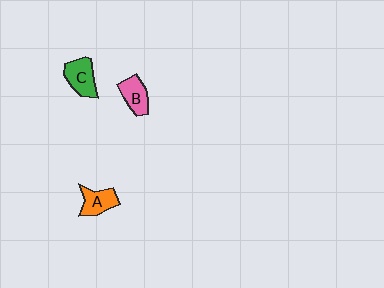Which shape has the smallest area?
Shape B (pink).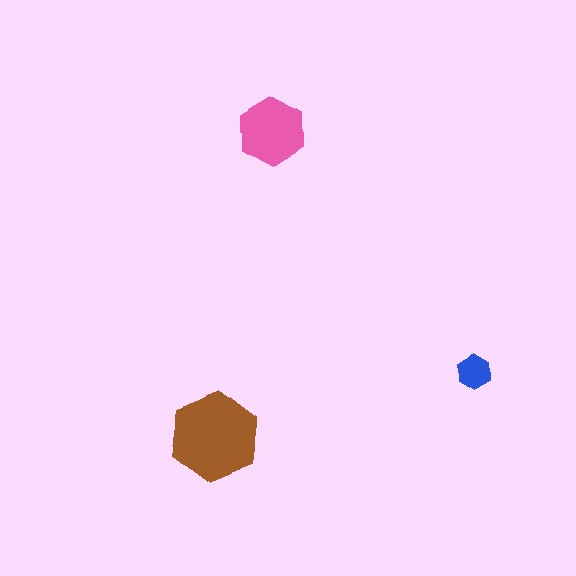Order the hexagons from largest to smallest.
the brown one, the pink one, the blue one.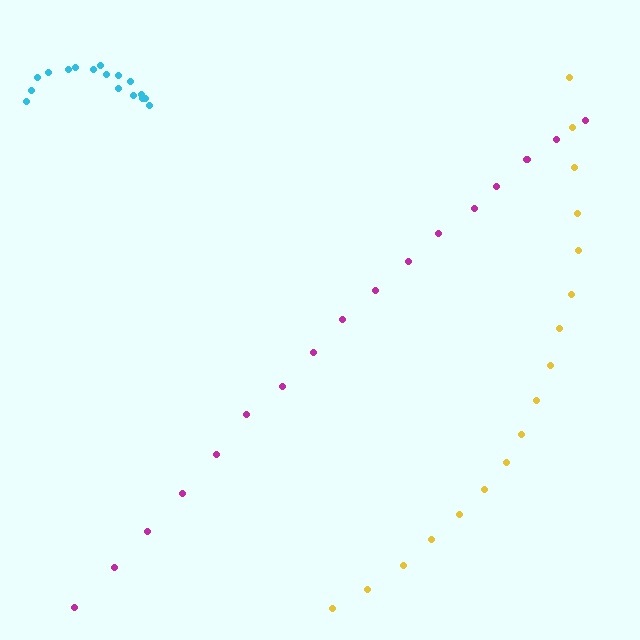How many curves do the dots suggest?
There are 3 distinct paths.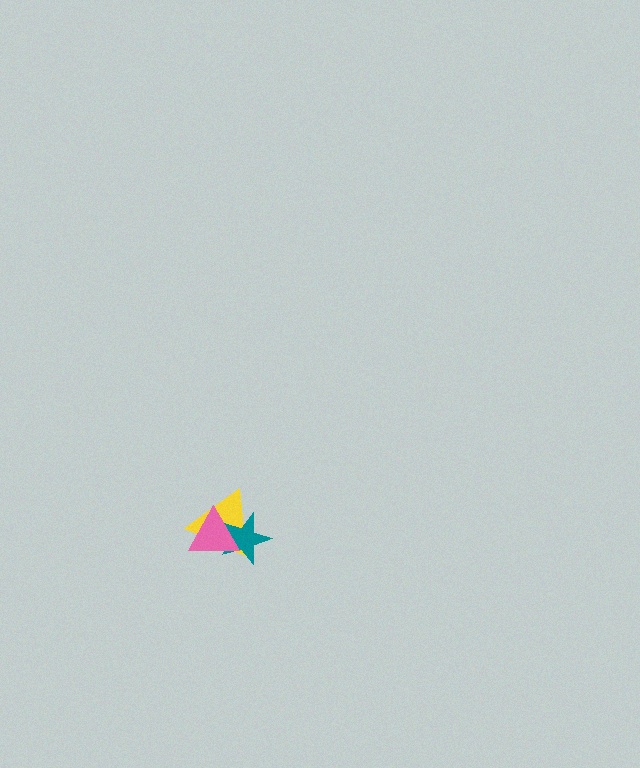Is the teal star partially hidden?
Yes, it is partially covered by another shape.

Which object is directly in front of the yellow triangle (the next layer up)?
The teal star is directly in front of the yellow triangle.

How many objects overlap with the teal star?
2 objects overlap with the teal star.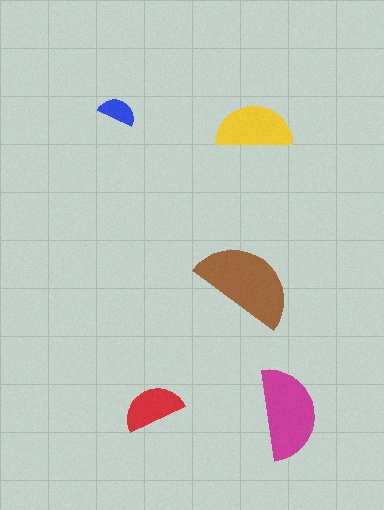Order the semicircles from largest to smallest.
the brown one, the magenta one, the yellow one, the red one, the blue one.